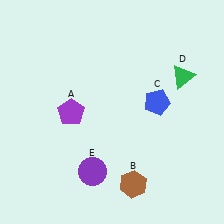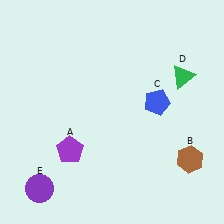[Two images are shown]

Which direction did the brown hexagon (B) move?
The brown hexagon (B) moved right.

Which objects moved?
The objects that moved are: the purple pentagon (A), the brown hexagon (B), the purple circle (E).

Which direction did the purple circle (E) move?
The purple circle (E) moved left.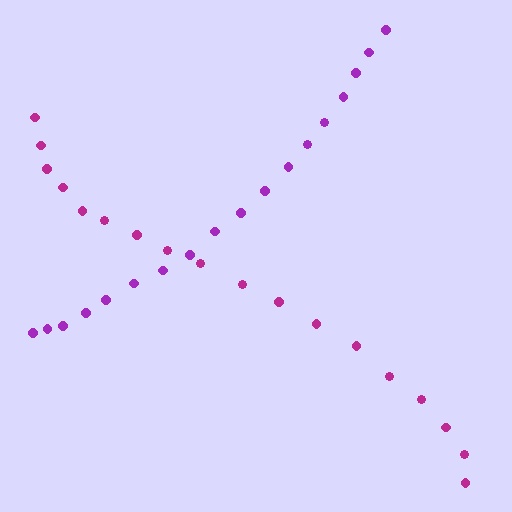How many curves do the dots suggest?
There are 2 distinct paths.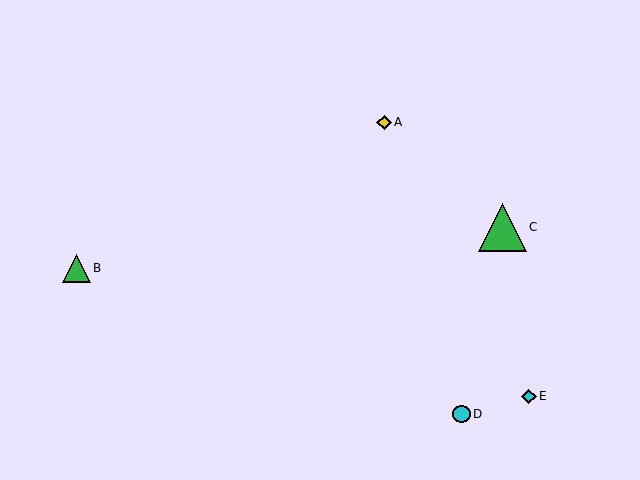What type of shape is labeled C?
Shape C is a green triangle.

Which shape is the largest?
The green triangle (labeled C) is the largest.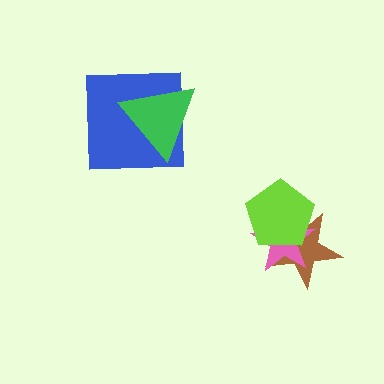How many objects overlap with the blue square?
1 object overlaps with the blue square.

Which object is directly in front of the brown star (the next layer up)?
The pink star is directly in front of the brown star.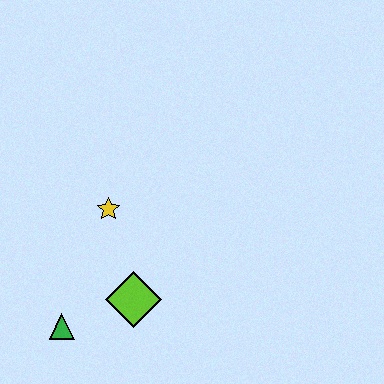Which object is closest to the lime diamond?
The green triangle is closest to the lime diamond.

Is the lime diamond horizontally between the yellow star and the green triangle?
No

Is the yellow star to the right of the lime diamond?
No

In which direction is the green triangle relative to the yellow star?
The green triangle is below the yellow star.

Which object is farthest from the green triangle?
The yellow star is farthest from the green triangle.